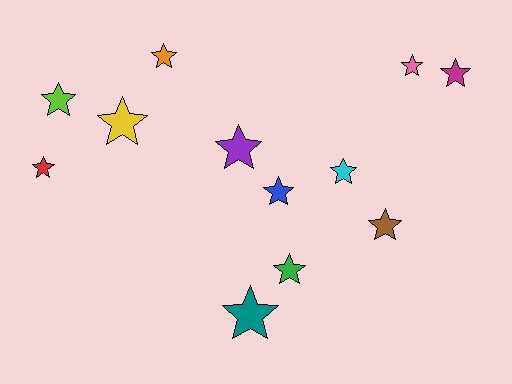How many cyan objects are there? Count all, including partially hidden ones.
There is 1 cyan object.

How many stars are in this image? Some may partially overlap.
There are 12 stars.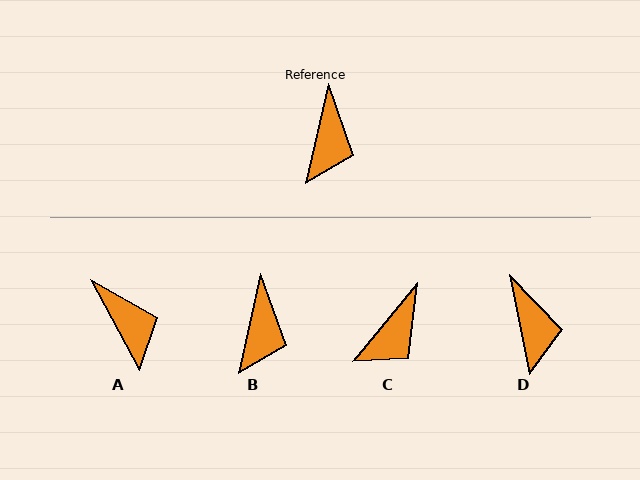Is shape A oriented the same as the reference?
No, it is off by about 41 degrees.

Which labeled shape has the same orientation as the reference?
B.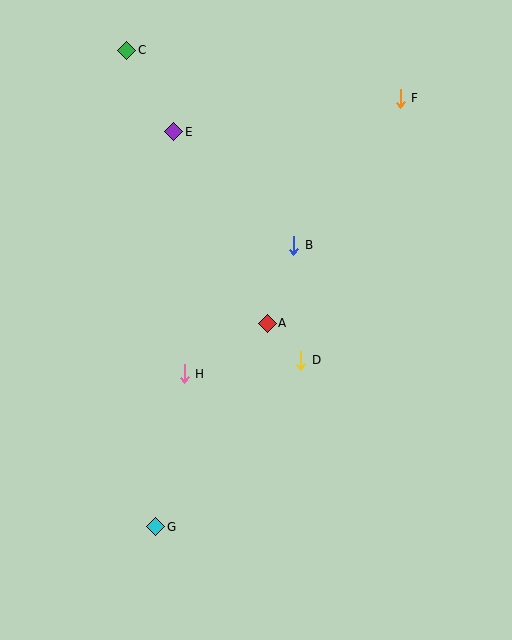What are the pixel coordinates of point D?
Point D is at (301, 360).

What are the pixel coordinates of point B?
Point B is at (294, 245).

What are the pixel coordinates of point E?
Point E is at (174, 132).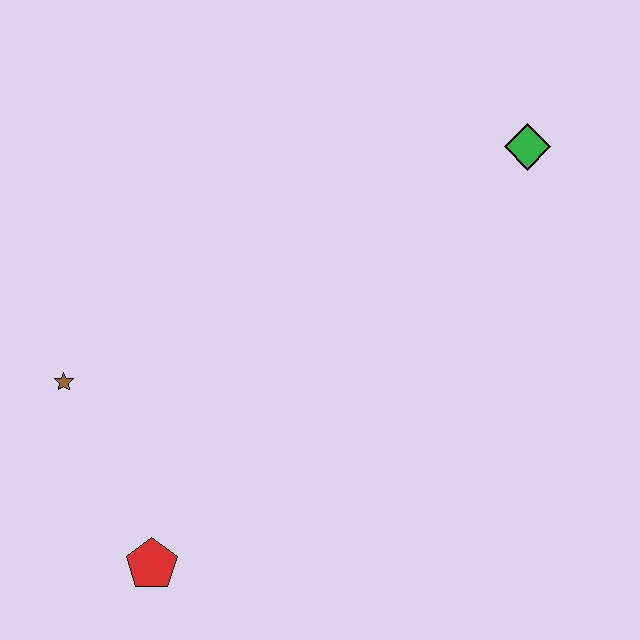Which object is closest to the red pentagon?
The brown star is closest to the red pentagon.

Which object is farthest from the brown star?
The green diamond is farthest from the brown star.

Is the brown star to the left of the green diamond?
Yes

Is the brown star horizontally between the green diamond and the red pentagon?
No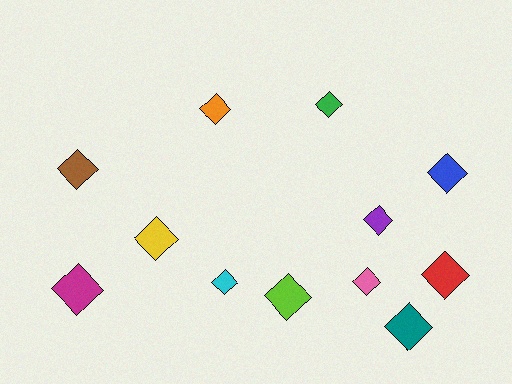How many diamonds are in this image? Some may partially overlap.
There are 12 diamonds.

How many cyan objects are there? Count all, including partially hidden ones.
There is 1 cyan object.